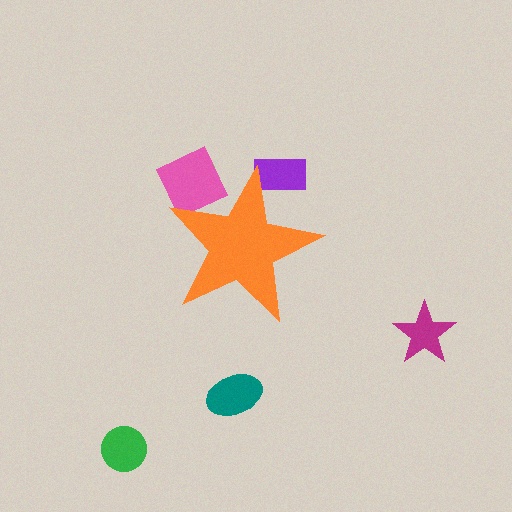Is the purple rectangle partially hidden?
Yes, the purple rectangle is partially hidden behind the orange star.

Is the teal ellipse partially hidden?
No, the teal ellipse is fully visible.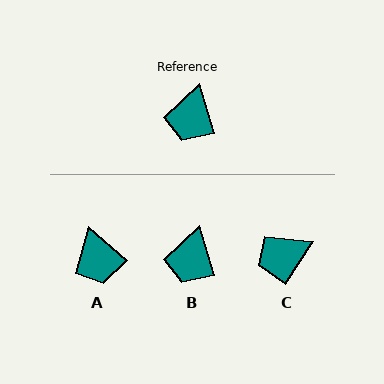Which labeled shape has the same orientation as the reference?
B.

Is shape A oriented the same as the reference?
No, it is off by about 32 degrees.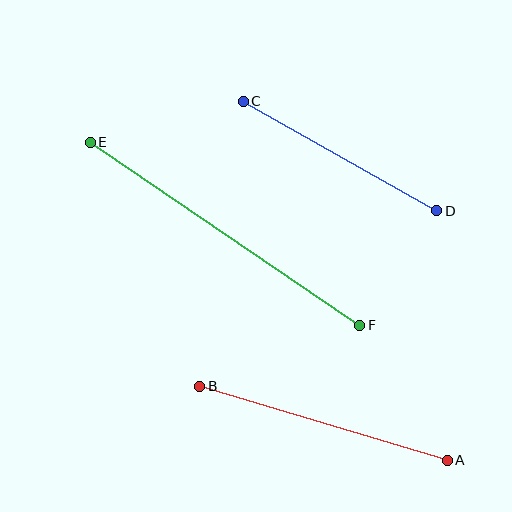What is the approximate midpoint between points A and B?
The midpoint is at approximately (323, 423) pixels.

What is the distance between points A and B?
The distance is approximately 258 pixels.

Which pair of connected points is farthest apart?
Points E and F are farthest apart.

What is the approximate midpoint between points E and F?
The midpoint is at approximately (225, 234) pixels.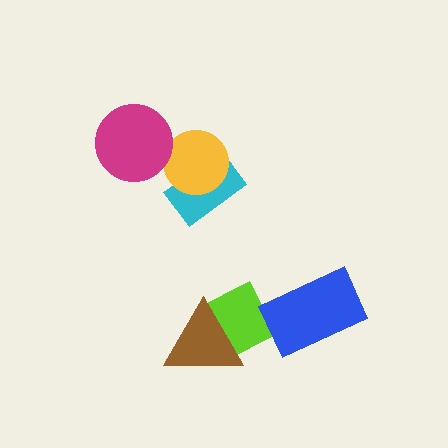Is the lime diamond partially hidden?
Yes, it is partially covered by another shape.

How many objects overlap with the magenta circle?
0 objects overlap with the magenta circle.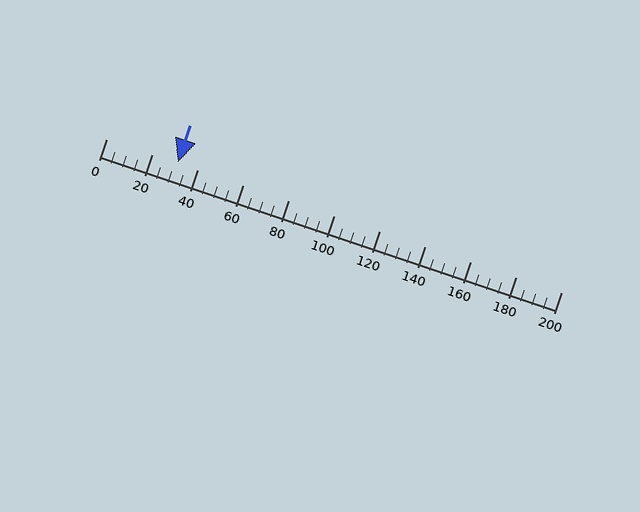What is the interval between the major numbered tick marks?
The major tick marks are spaced 20 units apart.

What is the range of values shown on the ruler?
The ruler shows values from 0 to 200.